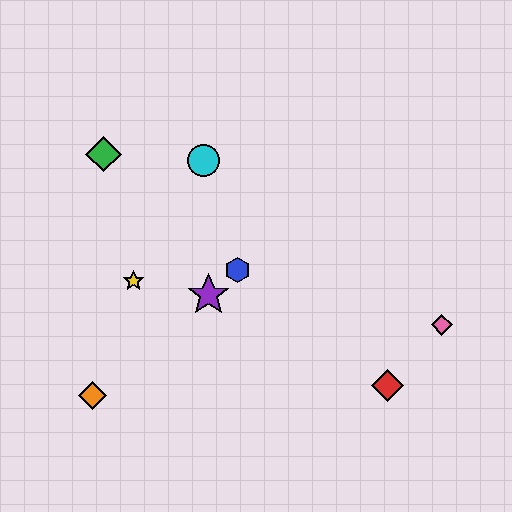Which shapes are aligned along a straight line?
The blue hexagon, the purple star, the orange diamond are aligned along a straight line.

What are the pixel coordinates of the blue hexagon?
The blue hexagon is at (237, 270).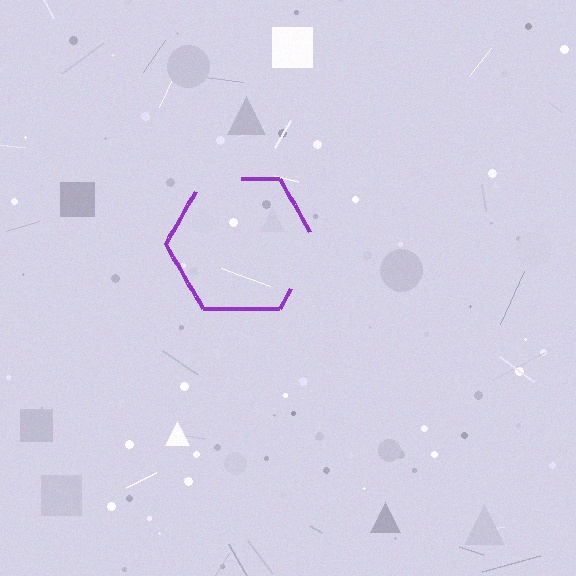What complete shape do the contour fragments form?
The contour fragments form a hexagon.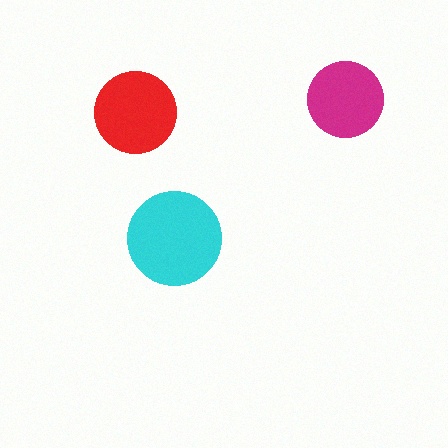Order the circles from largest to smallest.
the cyan one, the red one, the magenta one.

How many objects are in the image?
There are 3 objects in the image.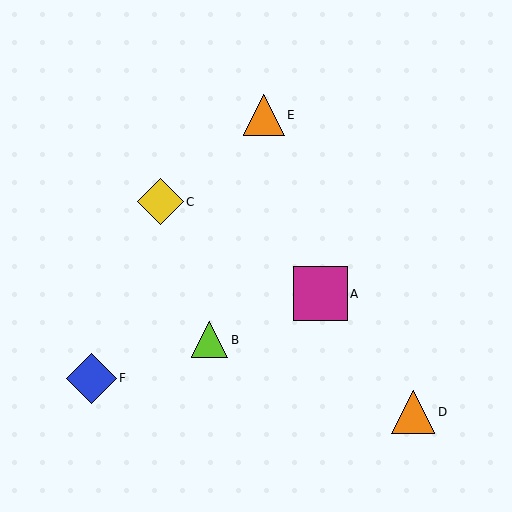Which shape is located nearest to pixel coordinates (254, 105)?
The orange triangle (labeled E) at (264, 115) is nearest to that location.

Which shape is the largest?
The magenta square (labeled A) is the largest.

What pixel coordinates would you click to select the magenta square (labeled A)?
Click at (320, 294) to select the magenta square A.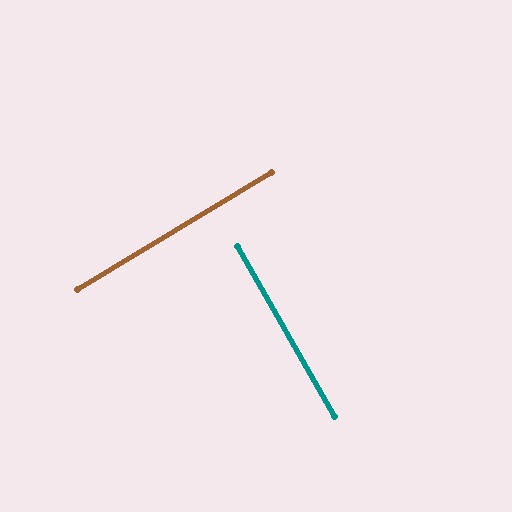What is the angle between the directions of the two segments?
Approximately 89 degrees.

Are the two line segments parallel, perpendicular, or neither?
Perpendicular — they meet at approximately 89°.